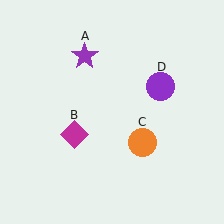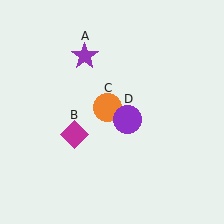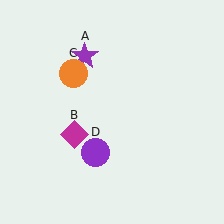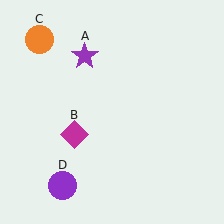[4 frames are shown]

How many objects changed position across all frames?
2 objects changed position: orange circle (object C), purple circle (object D).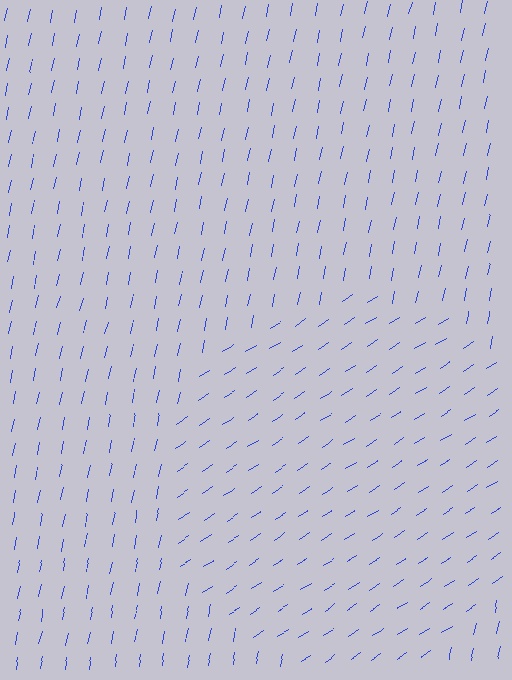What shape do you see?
I see a circle.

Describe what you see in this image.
The image is filled with small blue line segments. A circle region in the image has lines oriented differently from the surrounding lines, creating a visible texture boundary.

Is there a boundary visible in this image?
Yes, there is a texture boundary formed by a change in line orientation.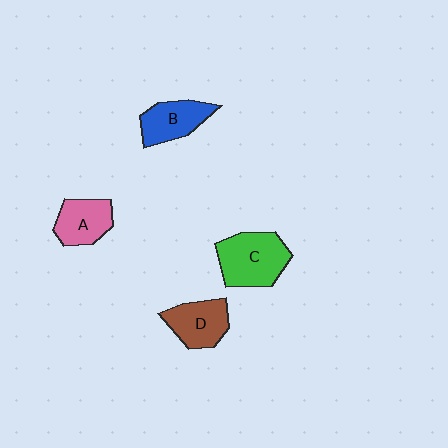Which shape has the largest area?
Shape C (green).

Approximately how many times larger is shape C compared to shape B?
Approximately 1.4 times.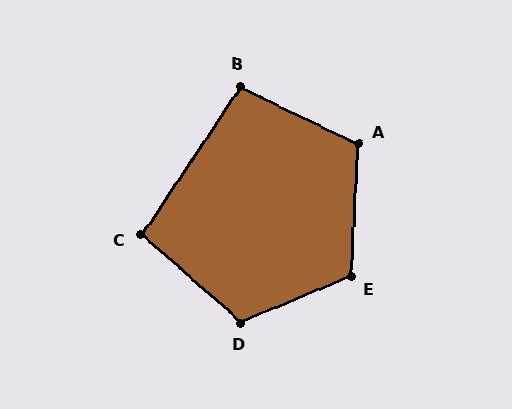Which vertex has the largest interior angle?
E, at approximately 116 degrees.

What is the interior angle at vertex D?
Approximately 116 degrees (obtuse).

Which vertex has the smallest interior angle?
C, at approximately 98 degrees.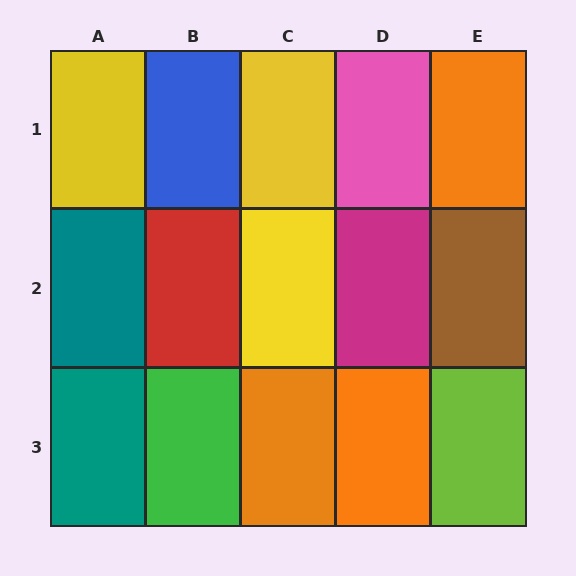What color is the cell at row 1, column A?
Yellow.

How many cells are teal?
2 cells are teal.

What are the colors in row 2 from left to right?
Teal, red, yellow, magenta, brown.